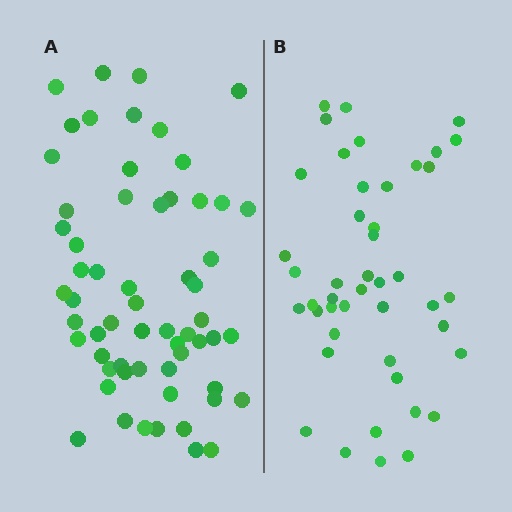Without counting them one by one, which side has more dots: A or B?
Region A (the left region) has more dots.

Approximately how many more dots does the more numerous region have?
Region A has approximately 15 more dots than region B.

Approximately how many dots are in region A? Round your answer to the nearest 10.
About 60 dots.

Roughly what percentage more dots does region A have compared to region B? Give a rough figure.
About 35% more.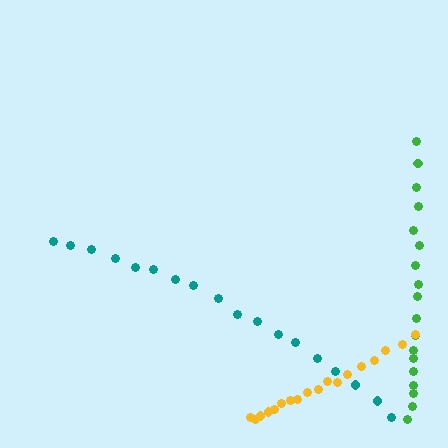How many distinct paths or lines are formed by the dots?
There are 3 distinct paths.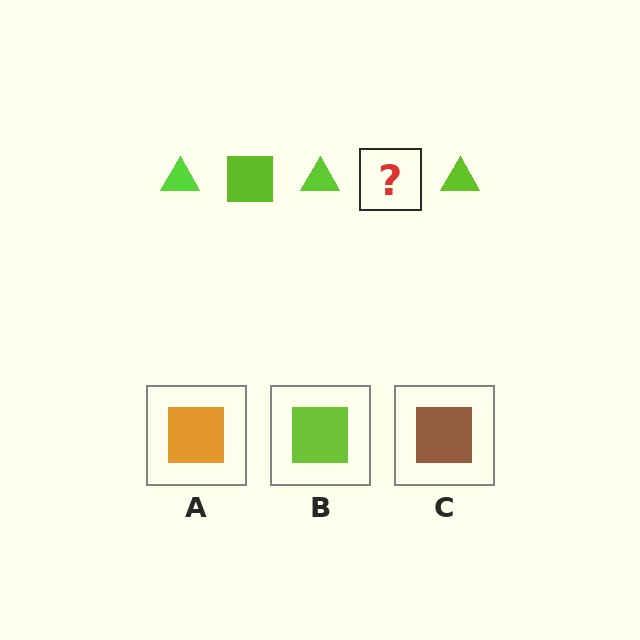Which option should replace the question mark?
Option B.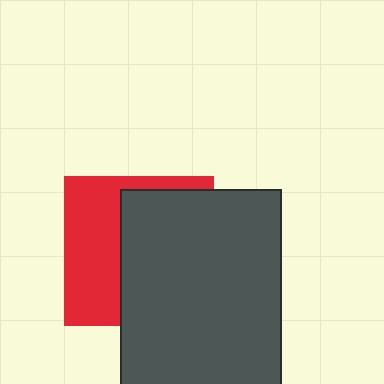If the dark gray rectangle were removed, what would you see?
You would see the complete red square.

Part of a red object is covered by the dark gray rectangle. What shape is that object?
It is a square.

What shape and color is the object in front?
The object in front is a dark gray rectangle.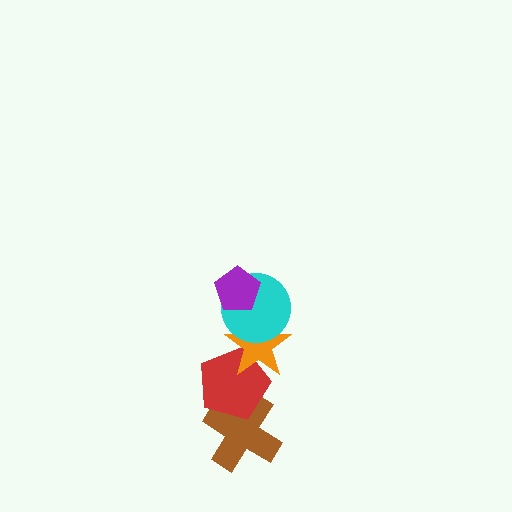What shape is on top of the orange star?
The cyan circle is on top of the orange star.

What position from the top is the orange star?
The orange star is 3rd from the top.